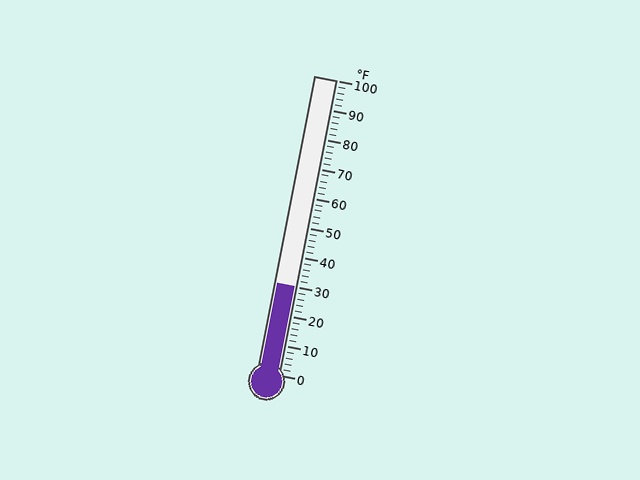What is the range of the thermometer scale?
The thermometer scale ranges from 0°F to 100°F.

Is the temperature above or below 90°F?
The temperature is below 90°F.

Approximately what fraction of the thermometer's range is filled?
The thermometer is filled to approximately 30% of its range.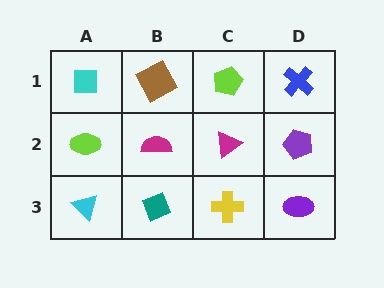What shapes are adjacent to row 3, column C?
A magenta triangle (row 2, column C), a teal diamond (row 3, column B), a purple ellipse (row 3, column D).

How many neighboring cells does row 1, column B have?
3.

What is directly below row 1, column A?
A lime ellipse.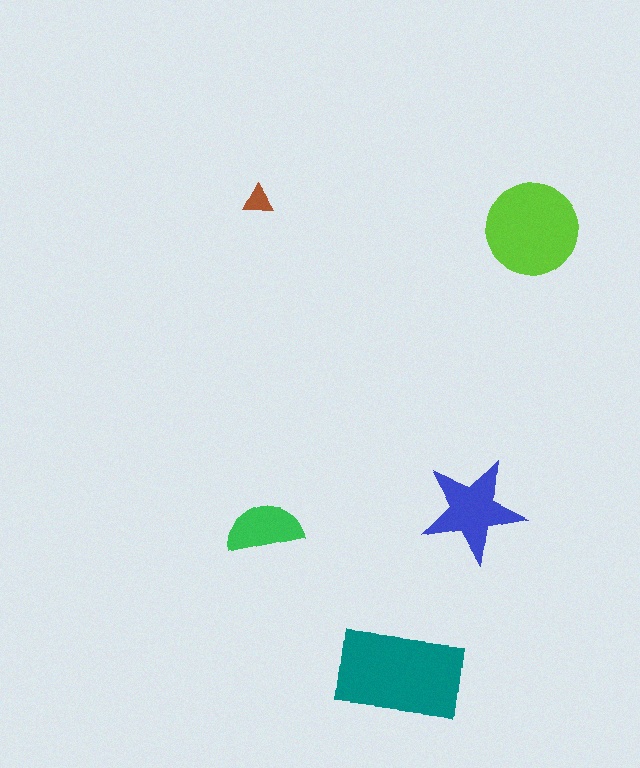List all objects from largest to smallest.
The teal rectangle, the lime circle, the blue star, the green semicircle, the brown triangle.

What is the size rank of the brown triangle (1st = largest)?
5th.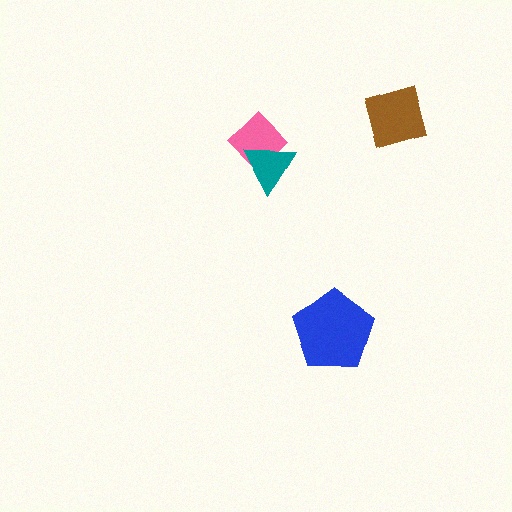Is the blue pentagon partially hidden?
No, no other shape covers it.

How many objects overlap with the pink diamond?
1 object overlaps with the pink diamond.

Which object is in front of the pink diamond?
The teal triangle is in front of the pink diamond.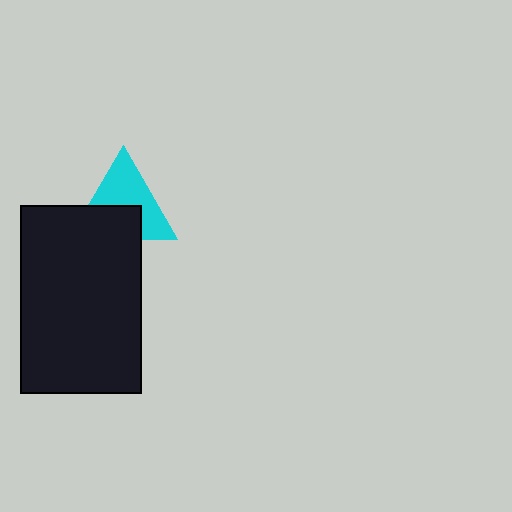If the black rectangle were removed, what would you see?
You would see the complete cyan triangle.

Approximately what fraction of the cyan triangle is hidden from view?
Roughly 41% of the cyan triangle is hidden behind the black rectangle.